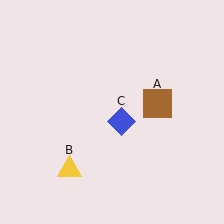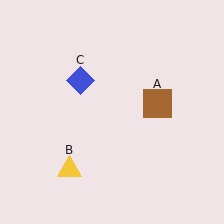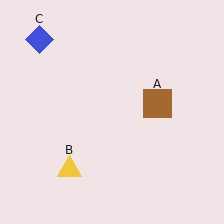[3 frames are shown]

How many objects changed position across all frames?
1 object changed position: blue diamond (object C).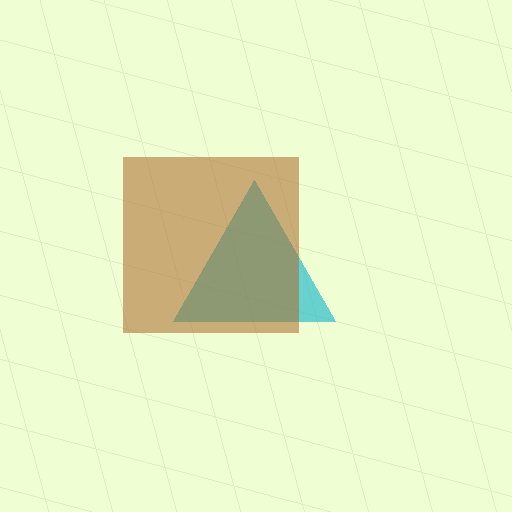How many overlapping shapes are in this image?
There are 2 overlapping shapes in the image.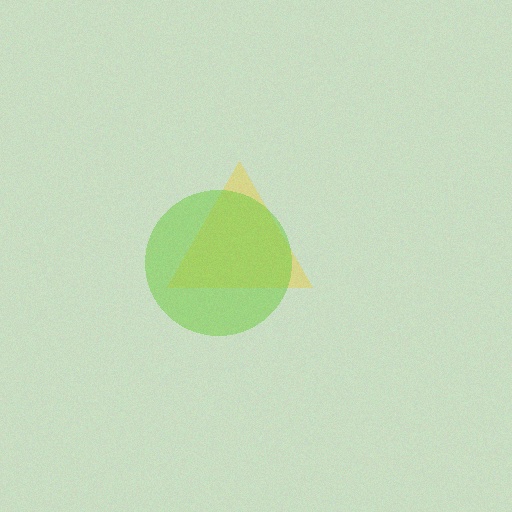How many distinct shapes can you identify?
There are 2 distinct shapes: a yellow triangle, a lime circle.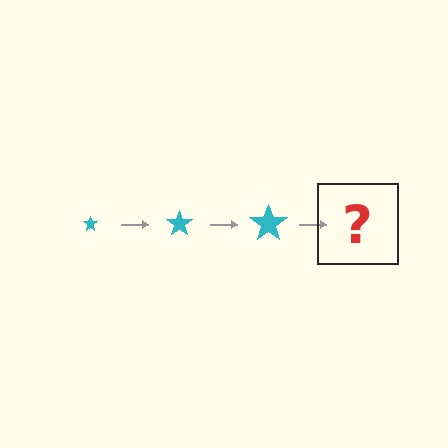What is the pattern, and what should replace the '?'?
The pattern is that the star gets progressively larger each step. The '?' should be a cyan star, larger than the previous one.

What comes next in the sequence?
The next element should be a cyan star, larger than the previous one.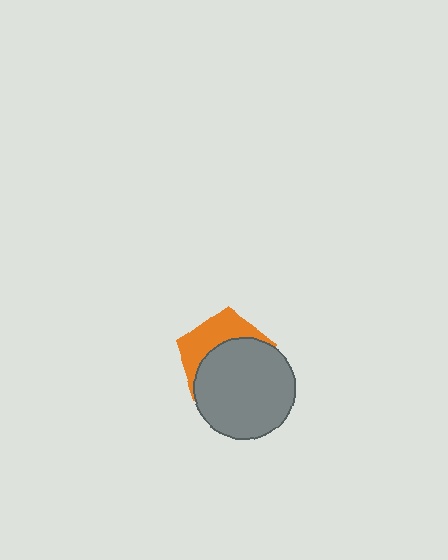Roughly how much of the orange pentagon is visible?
A small part of it is visible (roughly 38%).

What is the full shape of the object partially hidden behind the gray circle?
The partially hidden object is an orange pentagon.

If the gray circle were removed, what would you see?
You would see the complete orange pentagon.